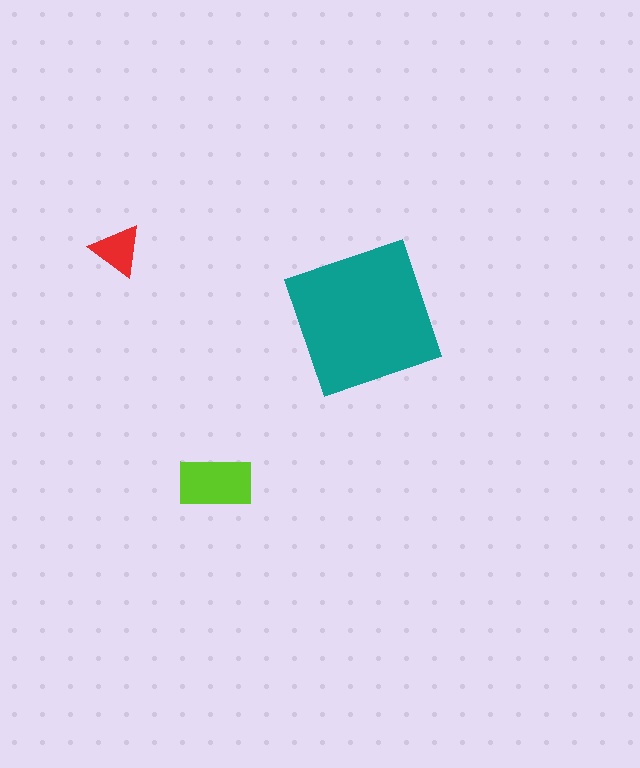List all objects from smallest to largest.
The red triangle, the lime rectangle, the teal square.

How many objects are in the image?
There are 3 objects in the image.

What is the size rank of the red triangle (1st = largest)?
3rd.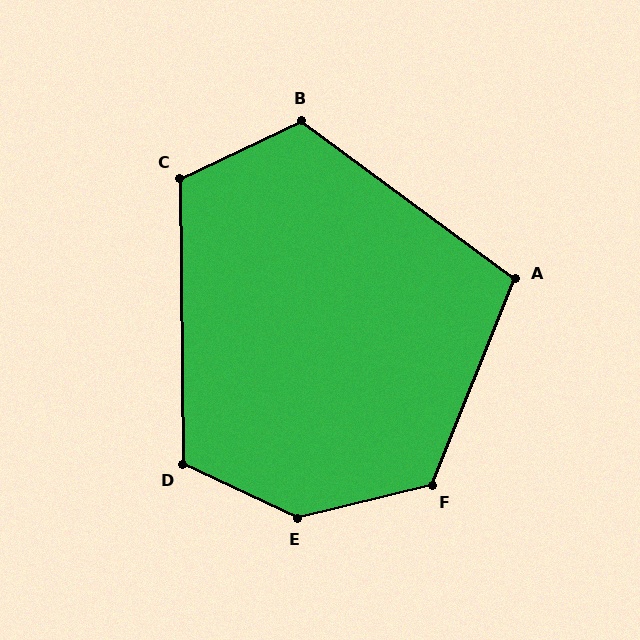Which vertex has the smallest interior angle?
A, at approximately 105 degrees.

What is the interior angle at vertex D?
Approximately 116 degrees (obtuse).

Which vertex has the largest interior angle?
E, at approximately 141 degrees.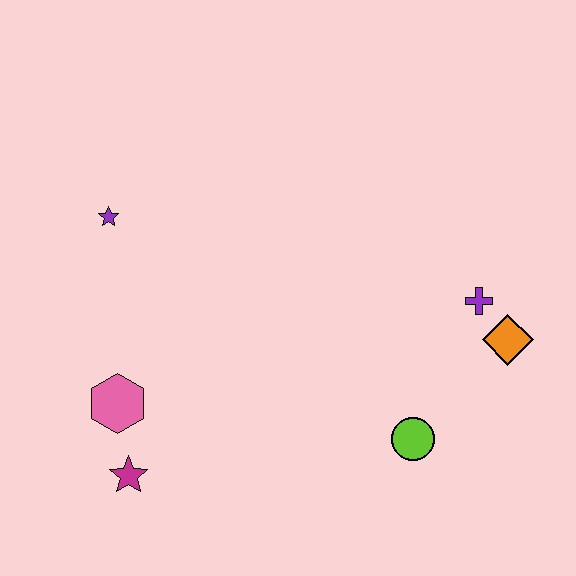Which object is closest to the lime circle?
The orange diamond is closest to the lime circle.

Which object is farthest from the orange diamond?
The purple star is farthest from the orange diamond.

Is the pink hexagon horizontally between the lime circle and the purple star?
Yes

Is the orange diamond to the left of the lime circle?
No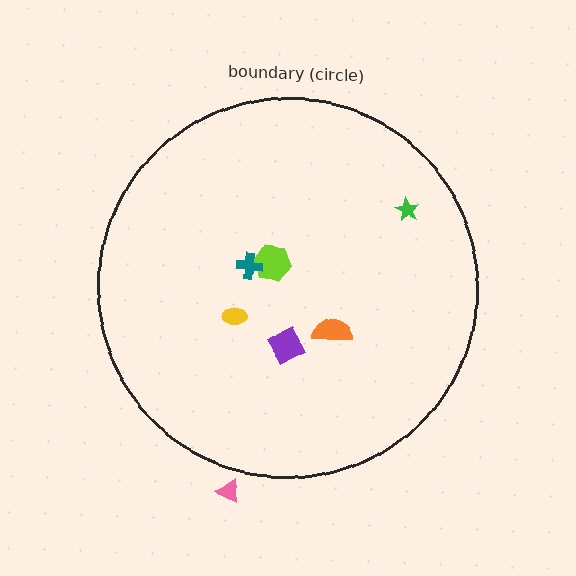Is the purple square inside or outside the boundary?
Inside.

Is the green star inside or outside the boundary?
Inside.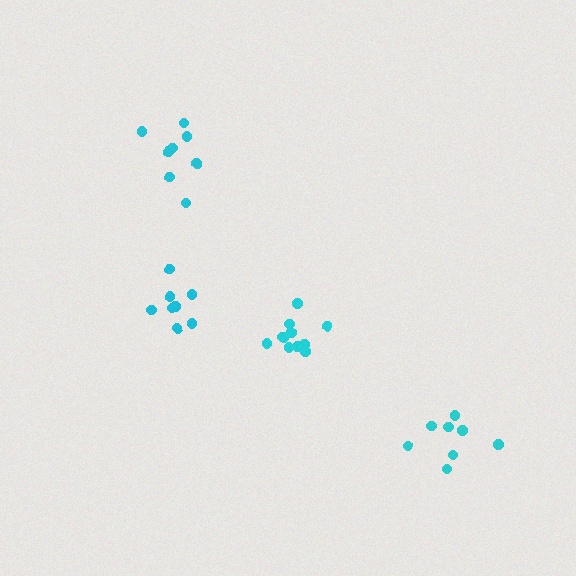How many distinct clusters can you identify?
There are 4 distinct clusters.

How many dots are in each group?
Group 1: 8 dots, Group 2: 12 dots, Group 3: 8 dots, Group 4: 8 dots (36 total).